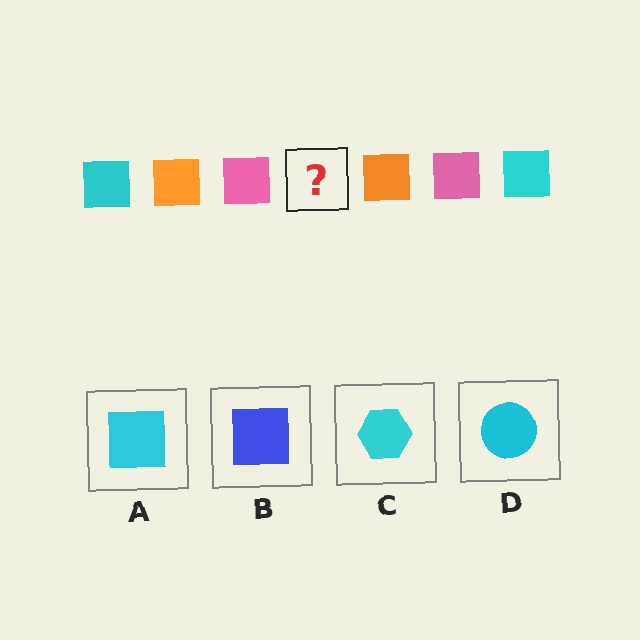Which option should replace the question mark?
Option A.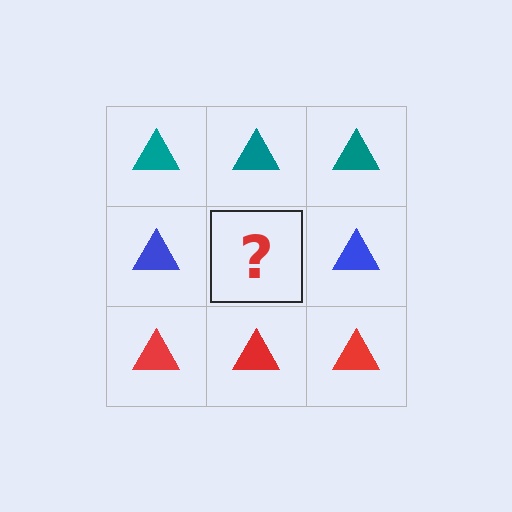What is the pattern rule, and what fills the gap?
The rule is that each row has a consistent color. The gap should be filled with a blue triangle.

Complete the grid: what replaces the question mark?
The question mark should be replaced with a blue triangle.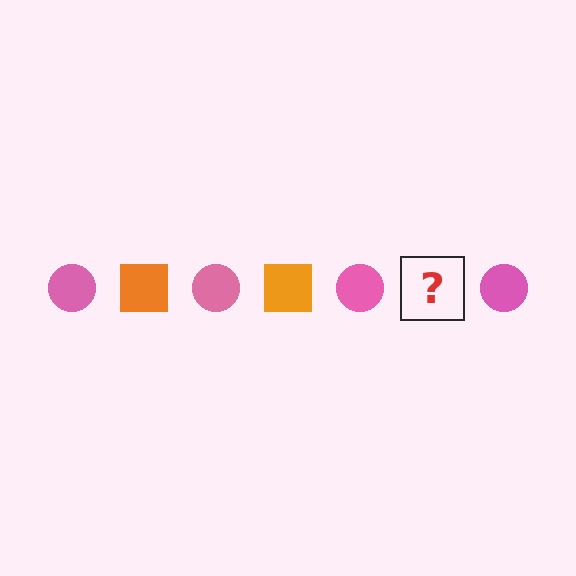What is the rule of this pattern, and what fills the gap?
The rule is that the pattern alternates between pink circle and orange square. The gap should be filled with an orange square.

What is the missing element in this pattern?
The missing element is an orange square.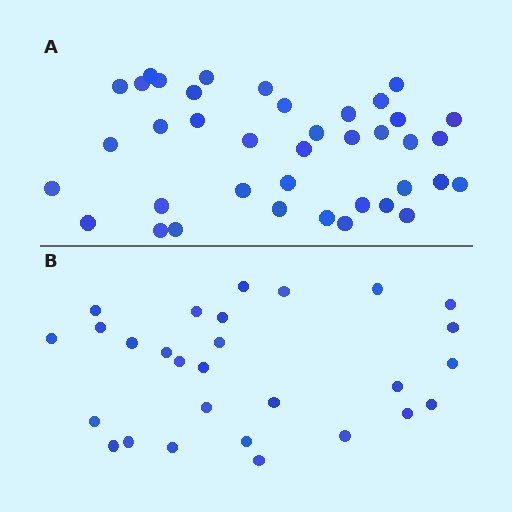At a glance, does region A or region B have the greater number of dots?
Region A (the top region) has more dots.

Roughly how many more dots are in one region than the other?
Region A has roughly 12 or so more dots than region B.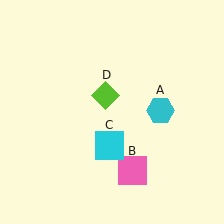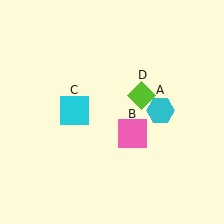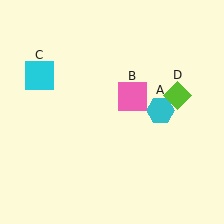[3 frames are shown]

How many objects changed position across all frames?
3 objects changed position: pink square (object B), cyan square (object C), lime diamond (object D).